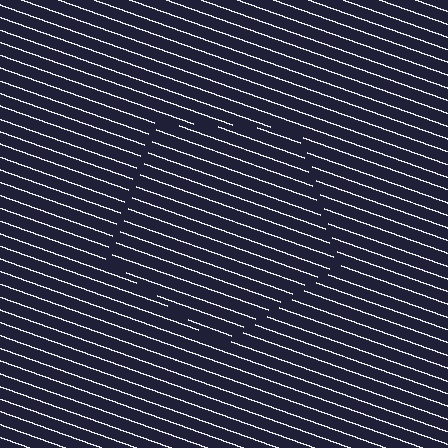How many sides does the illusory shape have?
5 sides — the line-ends trace a pentagon.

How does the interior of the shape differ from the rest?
The interior of the shape contains the same grating, shifted by half a period — the contour is defined by the phase discontinuity where line-ends from the inner and outer gratings abut.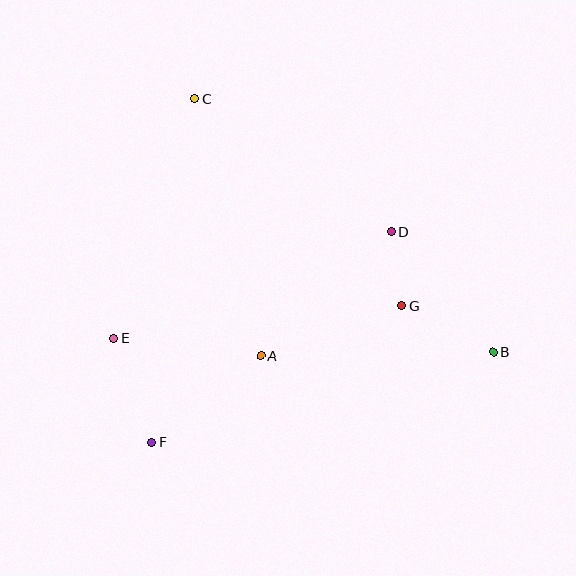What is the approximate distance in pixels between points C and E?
The distance between C and E is approximately 252 pixels.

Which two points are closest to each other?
Points D and G are closest to each other.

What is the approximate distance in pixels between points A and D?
The distance between A and D is approximately 180 pixels.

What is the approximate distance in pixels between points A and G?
The distance between A and G is approximately 149 pixels.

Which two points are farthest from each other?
Points B and C are farthest from each other.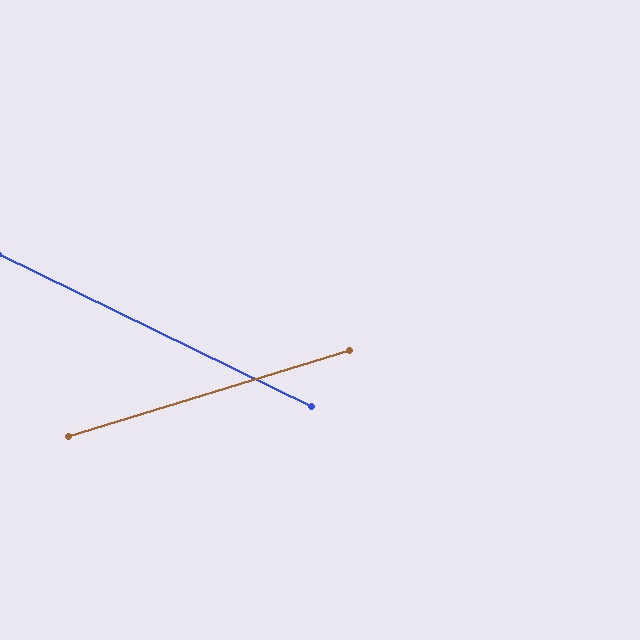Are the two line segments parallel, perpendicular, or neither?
Neither parallel nor perpendicular — they differ by about 43°.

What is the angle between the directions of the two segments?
Approximately 43 degrees.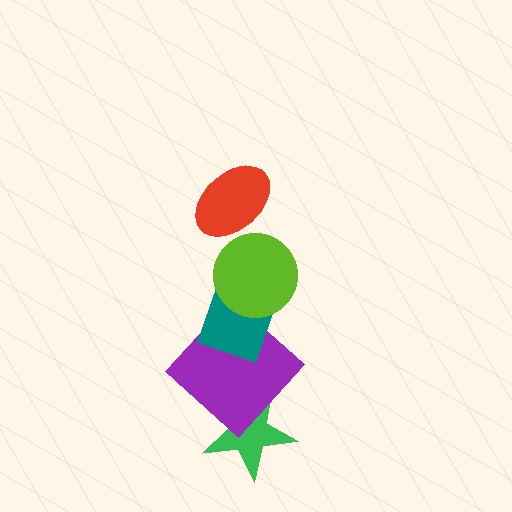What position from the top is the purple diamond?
The purple diamond is 4th from the top.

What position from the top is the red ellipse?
The red ellipse is 1st from the top.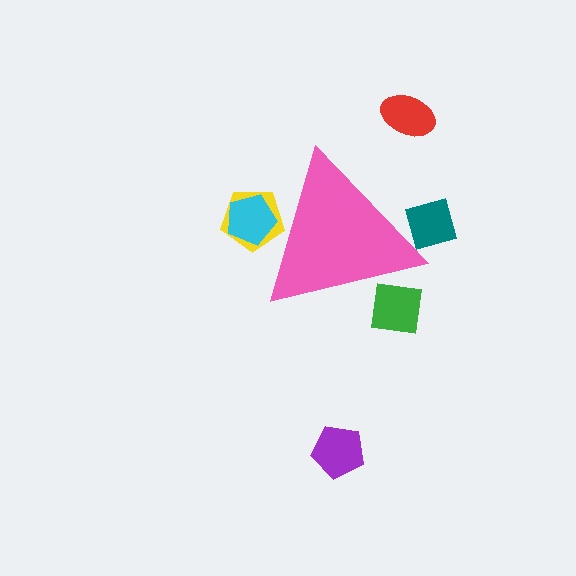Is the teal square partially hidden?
Yes, the teal square is partially hidden behind the pink triangle.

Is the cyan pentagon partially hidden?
Yes, the cyan pentagon is partially hidden behind the pink triangle.